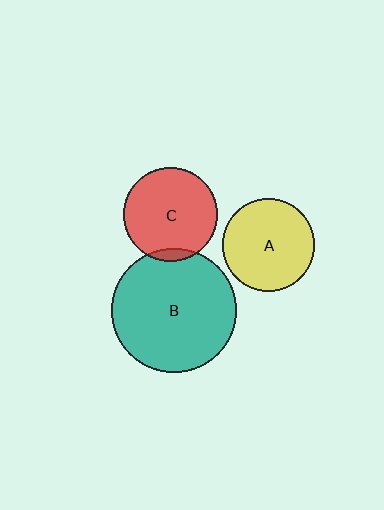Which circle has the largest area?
Circle B (teal).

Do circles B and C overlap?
Yes.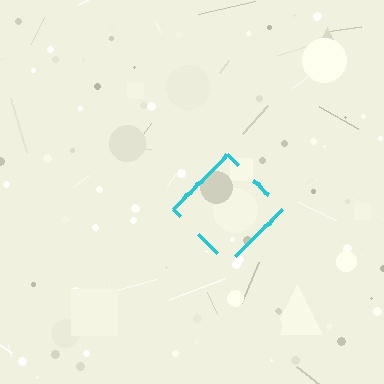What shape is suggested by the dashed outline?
The dashed outline suggests a diamond.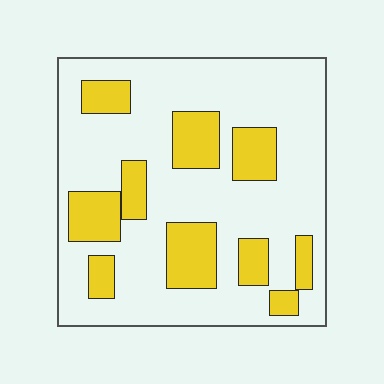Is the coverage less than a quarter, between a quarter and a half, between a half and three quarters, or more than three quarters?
Between a quarter and a half.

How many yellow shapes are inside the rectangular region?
10.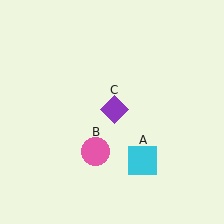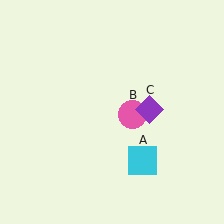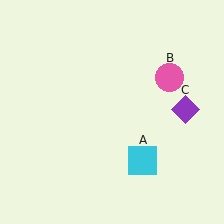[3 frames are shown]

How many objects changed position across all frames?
2 objects changed position: pink circle (object B), purple diamond (object C).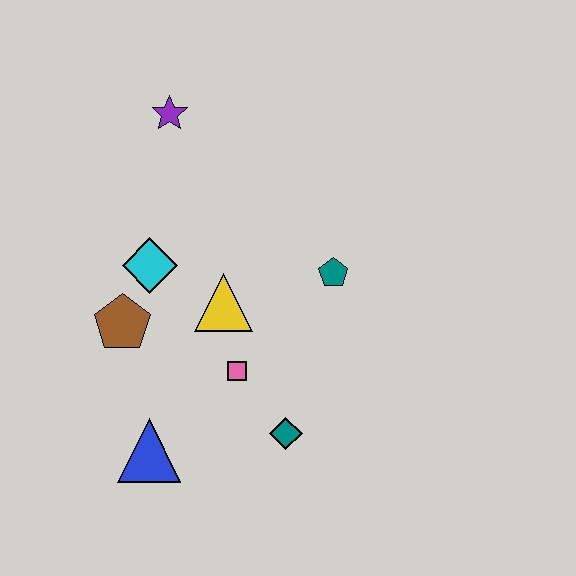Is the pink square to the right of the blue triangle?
Yes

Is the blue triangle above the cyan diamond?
No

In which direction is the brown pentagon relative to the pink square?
The brown pentagon is to the left of the pink square.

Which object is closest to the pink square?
The yellow triangle is closest to the pink square.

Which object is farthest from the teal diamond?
The purple star is farthest from the teal diamond.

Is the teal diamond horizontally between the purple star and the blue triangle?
No